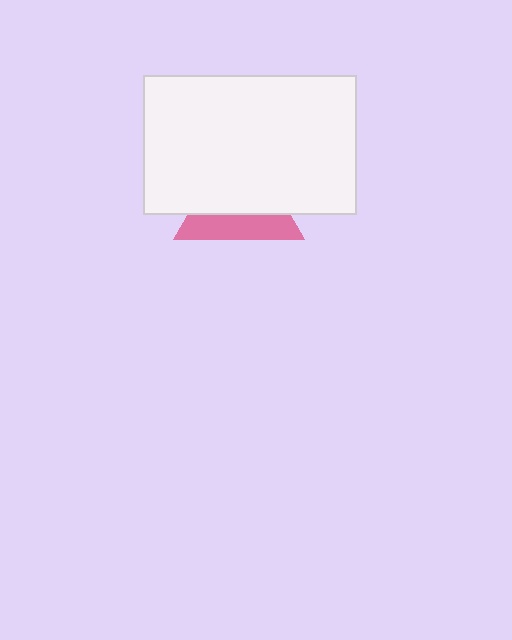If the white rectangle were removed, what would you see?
You would see the complete pink triangle.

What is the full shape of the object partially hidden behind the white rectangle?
The partially hidden object is a pink triangle.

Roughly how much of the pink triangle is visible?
A small part of it is visible (roughly 38%).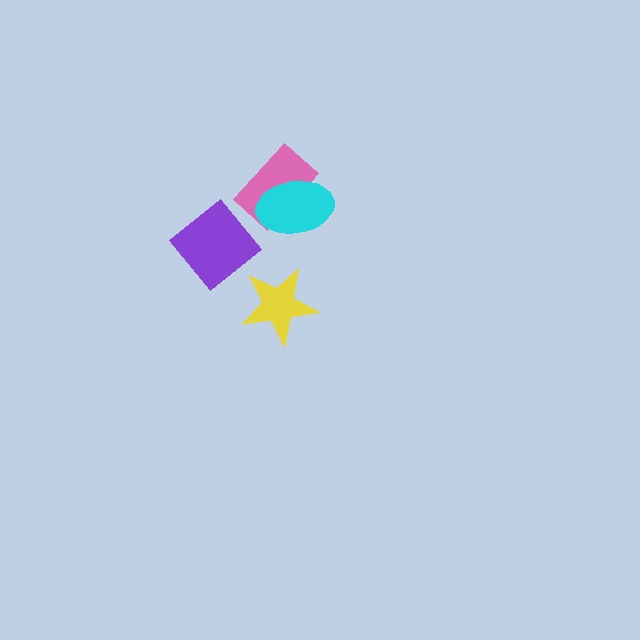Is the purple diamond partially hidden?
No, no other shape covers it.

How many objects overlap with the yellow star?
0 objects overlap with the yellow star.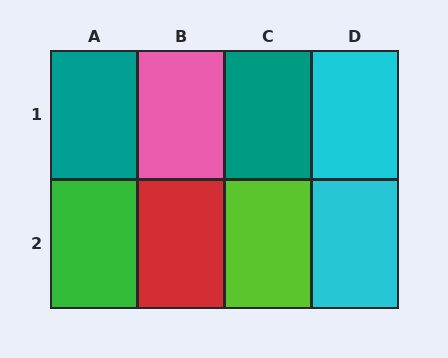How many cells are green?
1 cell is green.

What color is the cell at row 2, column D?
Cyan.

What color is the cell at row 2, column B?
Red.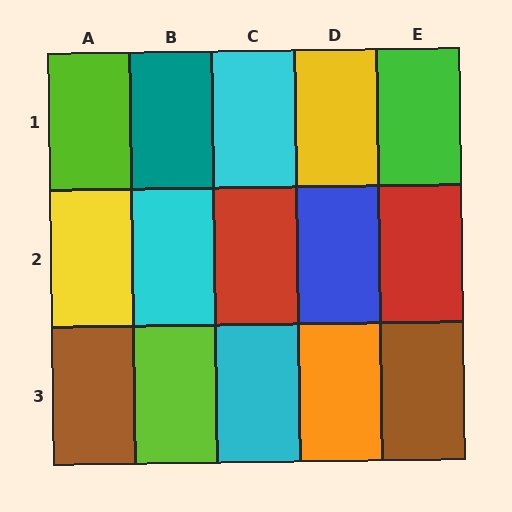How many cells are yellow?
2 cells are yellow.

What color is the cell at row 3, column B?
Lime.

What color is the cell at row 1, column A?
Lime.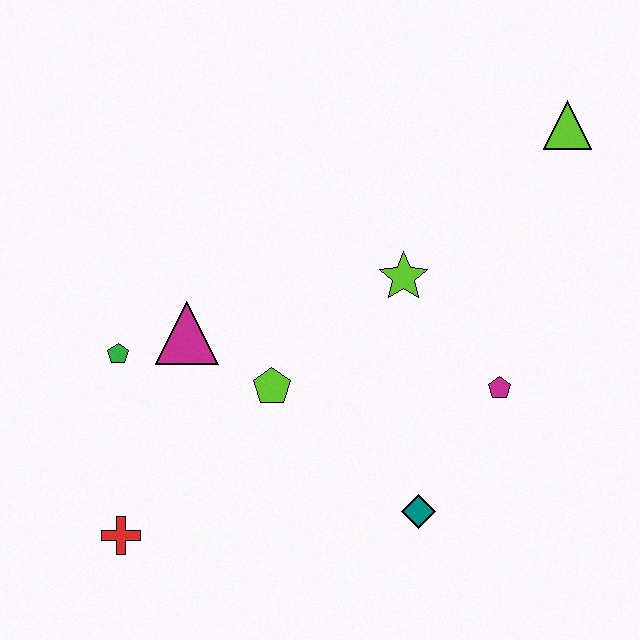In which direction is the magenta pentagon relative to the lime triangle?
The magenta pentagon is below the lime triangle.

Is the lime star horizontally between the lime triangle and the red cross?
Yes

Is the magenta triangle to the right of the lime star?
No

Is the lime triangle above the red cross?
Yes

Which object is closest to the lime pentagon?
The magenta triangle is closest to the lime pentagon.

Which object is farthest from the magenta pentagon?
The red cross is farthest from the magenta pentagon.